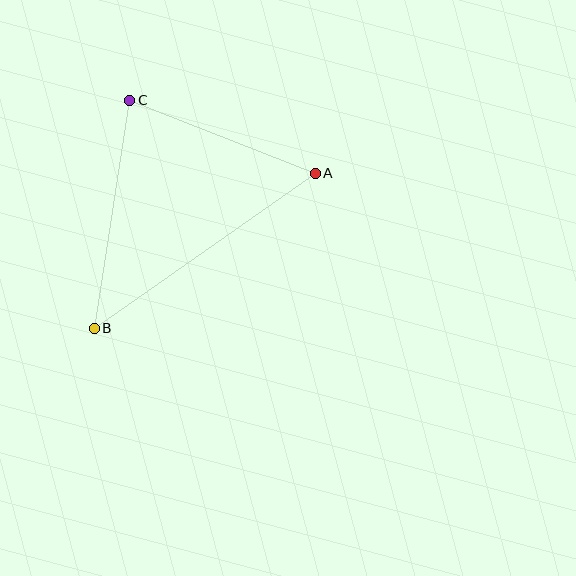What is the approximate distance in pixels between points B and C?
The distance between B and C is approximately 230 pixels.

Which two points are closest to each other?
Points A and C are closest to each other.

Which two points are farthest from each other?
Points A and B are farthest from each other.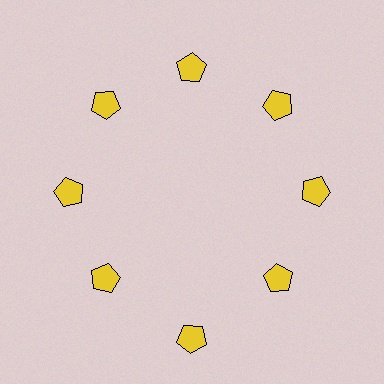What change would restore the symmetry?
The symmetry would be restored by moving it inward, back onto the ring so that all 8 pentagons sit at equal angles and equal distance from the center.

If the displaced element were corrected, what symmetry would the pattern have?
It would have 8-fold rotational symmetry — the pattern would map onto itself every 45 degrees.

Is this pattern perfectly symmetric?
No. The 8 yellow pentagons are arranged in a ring, but one element near the 6 o'clock position is pushed outward from the center, breaking the 8-fold rotational symmetry.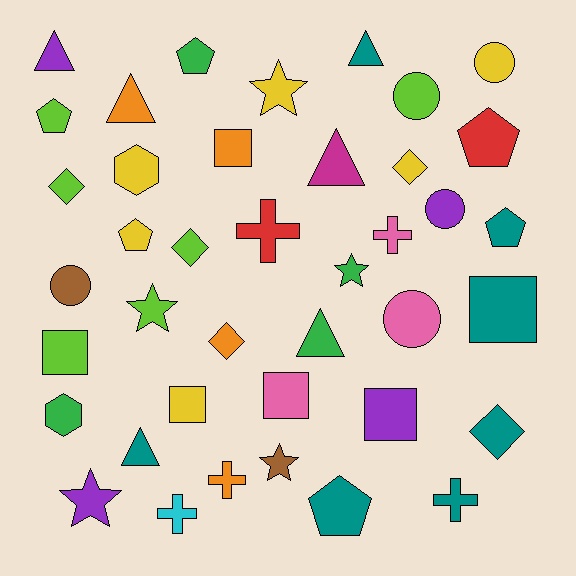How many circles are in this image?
There are 5 circles.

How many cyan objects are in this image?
There is 1 cyan object.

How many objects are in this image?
There are 40 objects.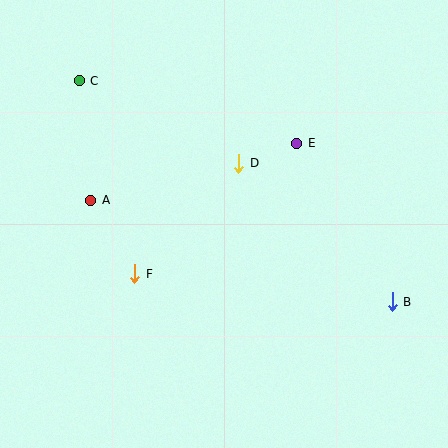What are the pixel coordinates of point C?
Point C is at (79, 81).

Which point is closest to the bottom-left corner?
Point F is closest to the bottom-left corner.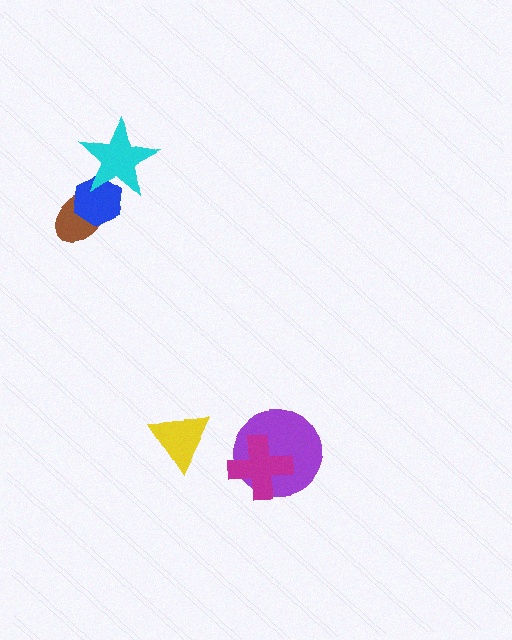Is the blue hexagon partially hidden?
Yes, it is partially covered by another shape.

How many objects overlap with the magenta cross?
1 object overlaps with the magenta cross.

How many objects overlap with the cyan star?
1 object overlaps with the cyan star.